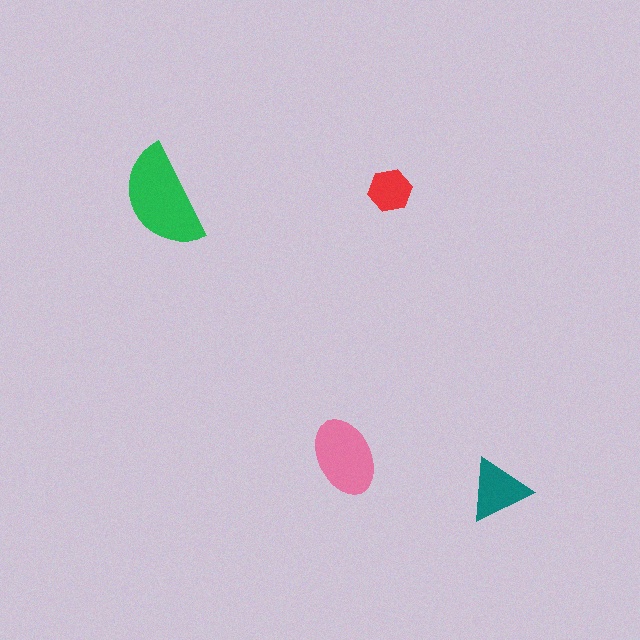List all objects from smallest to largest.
The red hexagon, the teal triangle, the pink ellipse, the green semicircle.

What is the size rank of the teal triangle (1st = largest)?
3rd.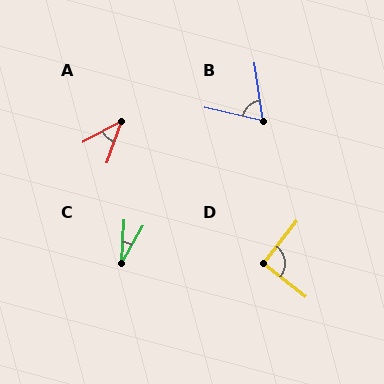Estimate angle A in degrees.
Approximately 42 degrees.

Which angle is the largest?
D, at approximately 90 degrees.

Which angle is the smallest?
C, at approximately 26 degrees.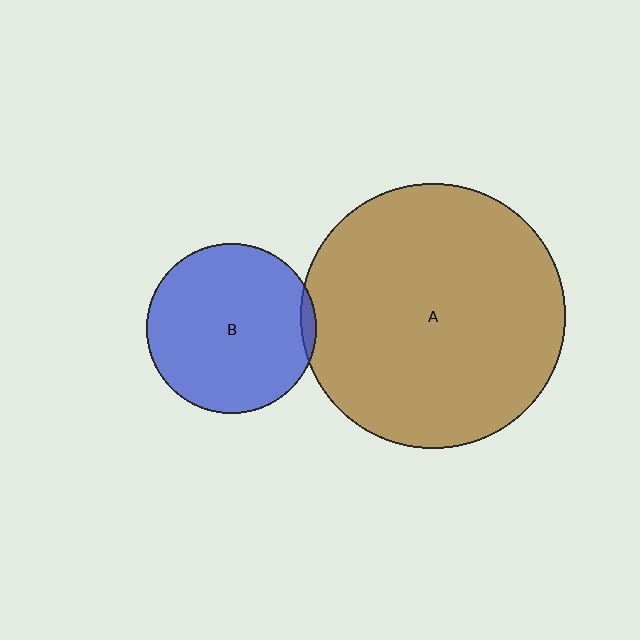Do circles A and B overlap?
Yes.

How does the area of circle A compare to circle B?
Approximately 2.4 times.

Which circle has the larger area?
Circle A (brown).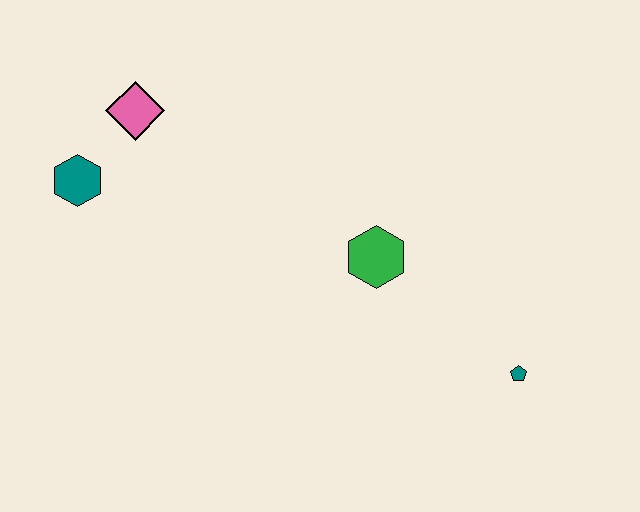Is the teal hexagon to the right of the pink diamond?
No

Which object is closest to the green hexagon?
The teal pentagon is closest to the green hexagon.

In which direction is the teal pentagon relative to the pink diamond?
The teal pentagon is to the right of the pink diamond.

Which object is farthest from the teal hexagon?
The teal pentagon is farthest from the teal hexagon.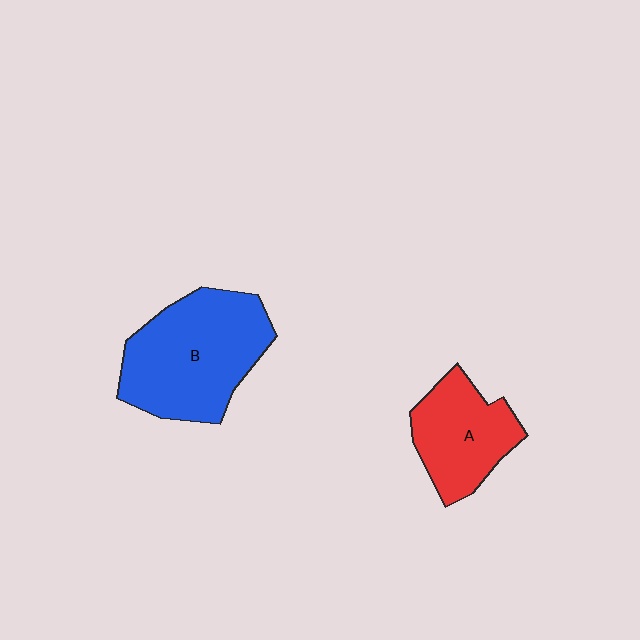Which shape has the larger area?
Shape B (blue).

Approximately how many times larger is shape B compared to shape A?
Approximately 1.6 times.